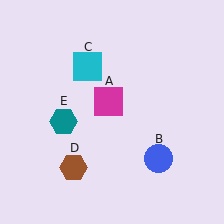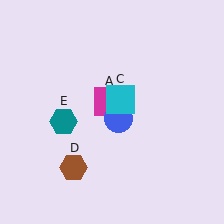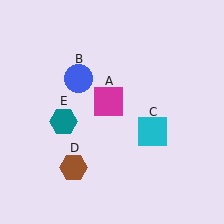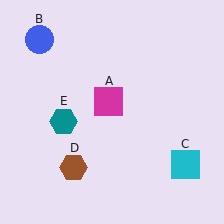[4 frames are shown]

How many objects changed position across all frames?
2 objects changed position: blue circle (object B), cyan square (object C).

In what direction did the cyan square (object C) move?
The cyan square (object C) moved down and to the right.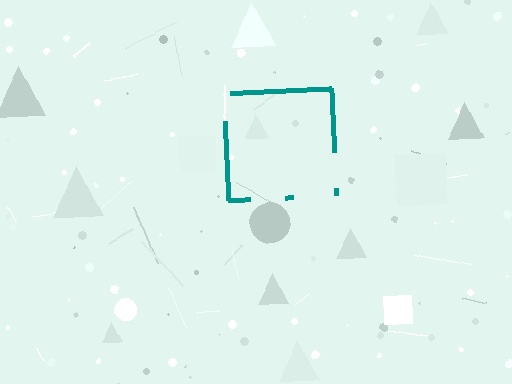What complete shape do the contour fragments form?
The contour fragments form a square.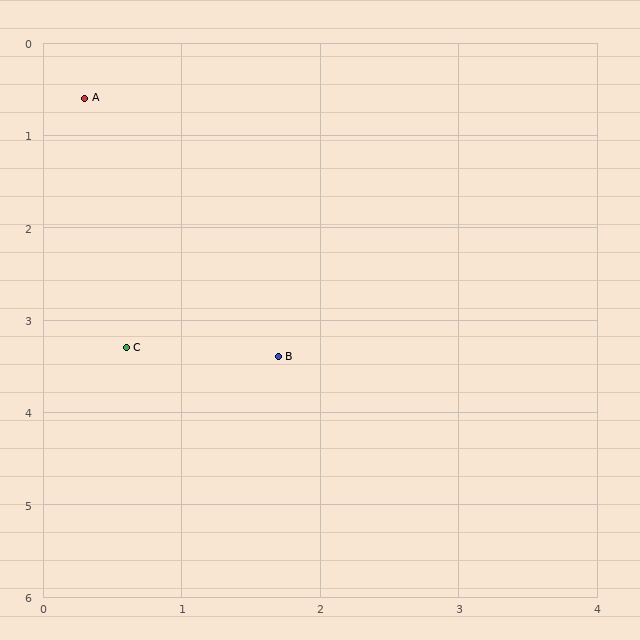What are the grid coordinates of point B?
Point B is at approximately (1.7, 3.4).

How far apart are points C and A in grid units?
Points C and A are about 2.7 grid units apart.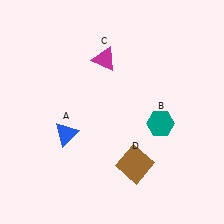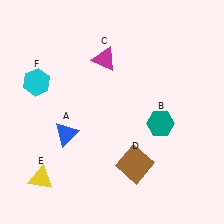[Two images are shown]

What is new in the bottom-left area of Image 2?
A yellow triangle (E) was added in the bottom-left area of Image 2.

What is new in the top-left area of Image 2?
A cyan hexagon (F) was added in the top-left area of Image 2.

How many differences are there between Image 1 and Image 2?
There are 2 differences between the two images.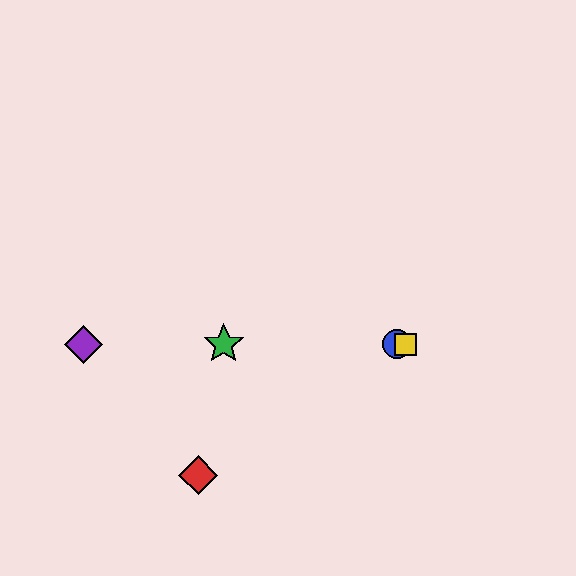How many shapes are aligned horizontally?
4 shapes (the blue circle, the green star, the yellow square, the purple diamond) are aligned horizontally.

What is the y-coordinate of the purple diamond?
The purple diamond is at y≈344.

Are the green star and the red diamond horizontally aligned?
No, the green star is at y≈344 and the red diamond is at y≈475.